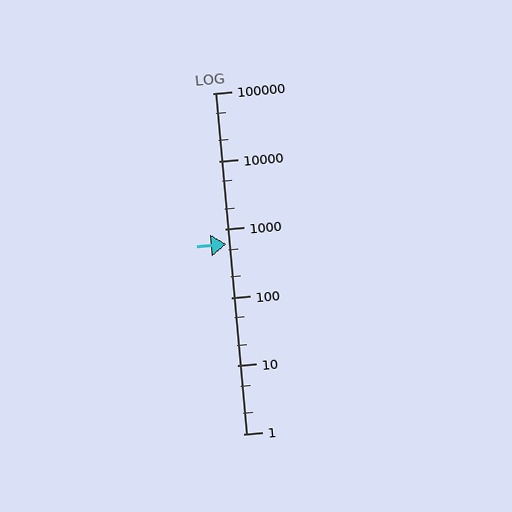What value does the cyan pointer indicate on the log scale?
The pointer indicates approximately 600.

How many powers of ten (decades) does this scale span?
The scale spans 5 decades, from 1 to 100000.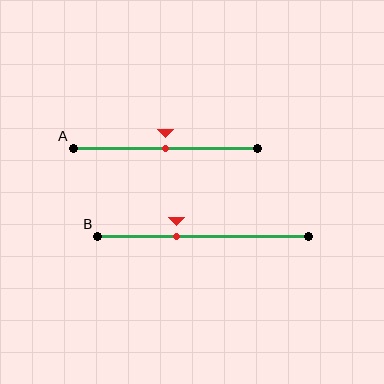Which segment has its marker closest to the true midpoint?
Segment A has its marker closest to the true midpoint.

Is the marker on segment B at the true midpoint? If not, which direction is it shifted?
No, the marker on segment B is shifted to the left by about 13% of the segment length.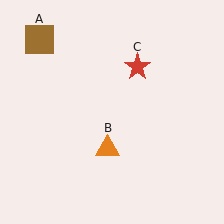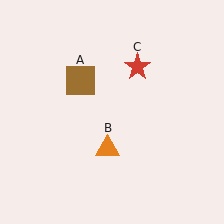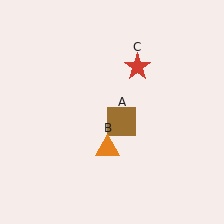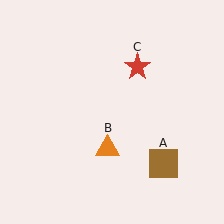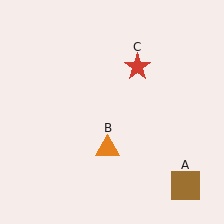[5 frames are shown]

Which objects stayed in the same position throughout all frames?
Orange triangle (object B) and red star (object C) remained stationary.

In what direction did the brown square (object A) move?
The brown square (object A) moved down and to the right.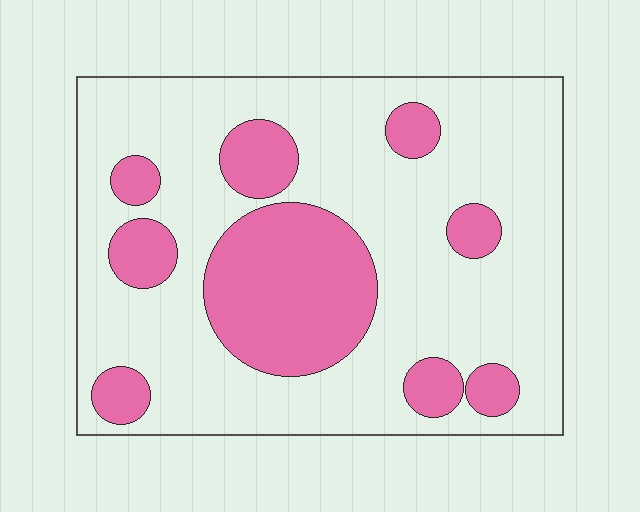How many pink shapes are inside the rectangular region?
9.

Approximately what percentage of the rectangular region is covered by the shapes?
Approximately 25%.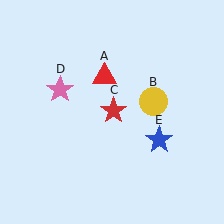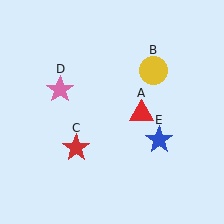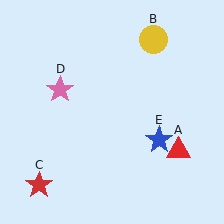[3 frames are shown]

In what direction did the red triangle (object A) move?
The red triangle (object A) moved down and to the right.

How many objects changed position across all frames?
3 objects changed position: red triangle (object A), yellow circle (object B), red star (object C).